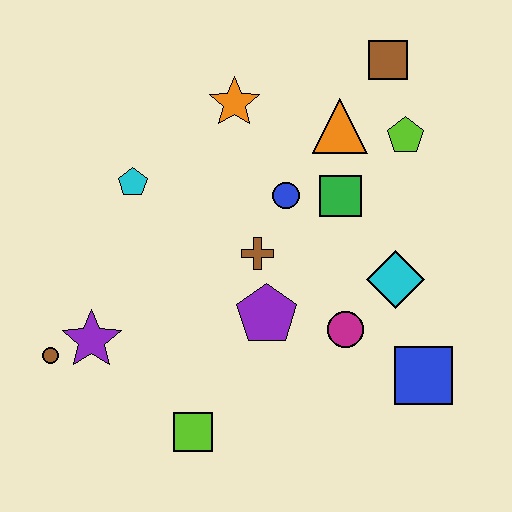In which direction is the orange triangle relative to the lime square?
The orange triangle is above the lime square.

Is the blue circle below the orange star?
Yes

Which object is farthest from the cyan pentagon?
The blue square is farthest from the cyan pentagon.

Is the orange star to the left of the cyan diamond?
Yes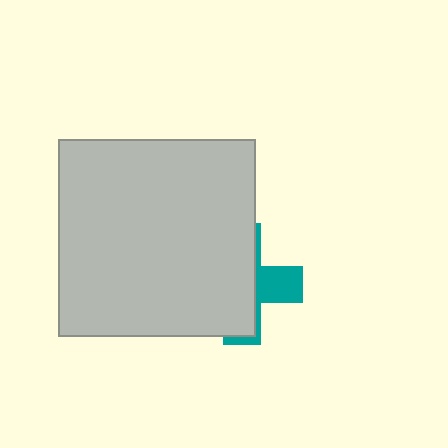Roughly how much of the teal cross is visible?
A small part of it is visible (roughly 33%).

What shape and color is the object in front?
The object in front is a light gray square.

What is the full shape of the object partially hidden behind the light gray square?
The partially hidden object is a teal cross.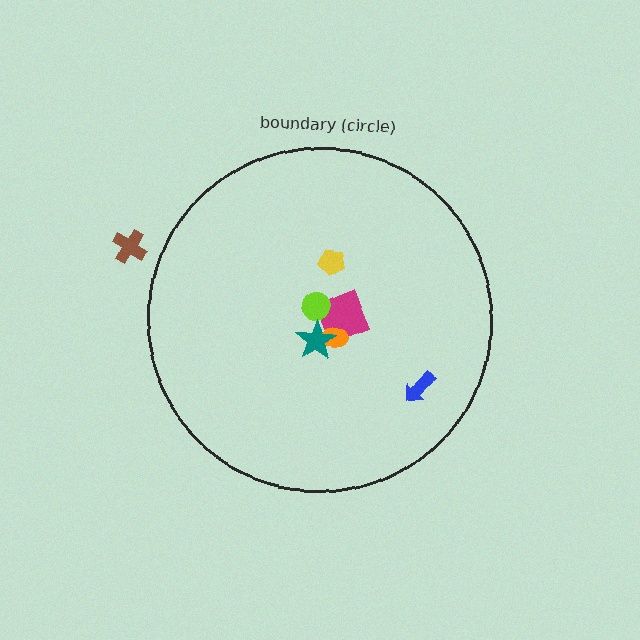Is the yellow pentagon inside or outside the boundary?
Inside.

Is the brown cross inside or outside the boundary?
Outside.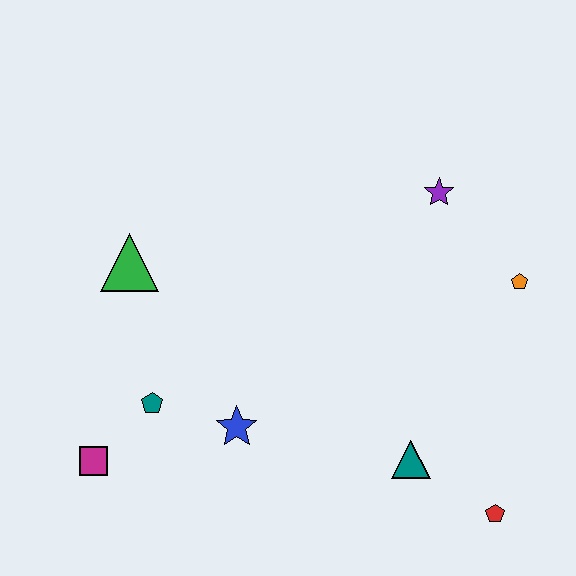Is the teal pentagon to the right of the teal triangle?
No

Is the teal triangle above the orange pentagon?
No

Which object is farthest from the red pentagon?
The green triangle is farthest from the red pentagon.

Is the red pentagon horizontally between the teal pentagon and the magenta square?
No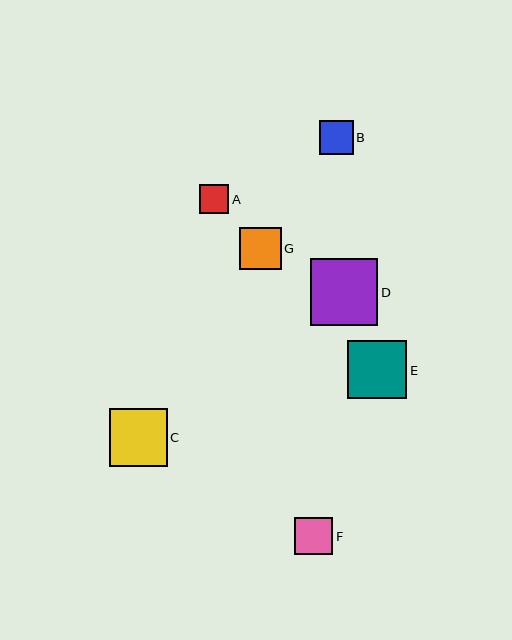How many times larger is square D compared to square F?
Square D is approximately 1.8 times the size of square F.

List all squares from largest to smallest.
From largest to smallest: D, E, C, G, F, B, A.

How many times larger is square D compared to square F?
Square D is approximately 1.8 times the size of square F.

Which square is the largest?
Square D is the largest with a size of approximately 68 pixels.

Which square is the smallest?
Square A is the smallest with a size of approximately 29 pixels.